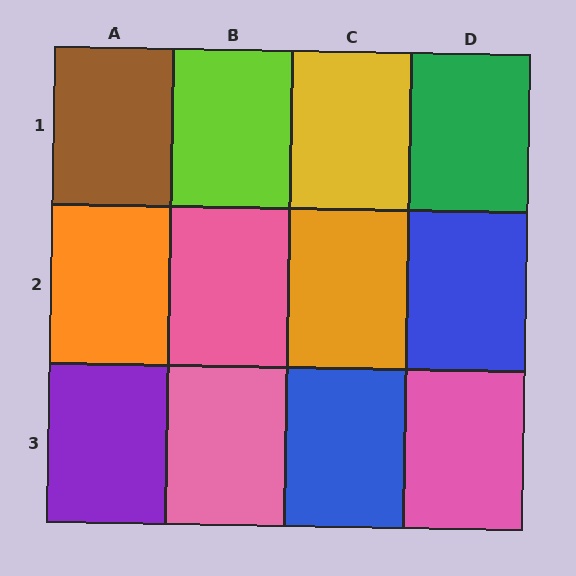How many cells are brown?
1 cell is brown.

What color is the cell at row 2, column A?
Orange.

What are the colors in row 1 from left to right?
Brown, lime, yellow, green.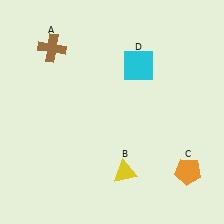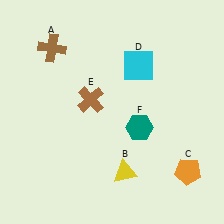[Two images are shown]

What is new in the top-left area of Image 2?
A brown cross (E) was added in the top-left area of Image 2.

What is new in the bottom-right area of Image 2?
A teal hexagon (F) was added in the bottom-right area of Image 2.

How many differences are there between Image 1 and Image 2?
There are 2 differences between the two images.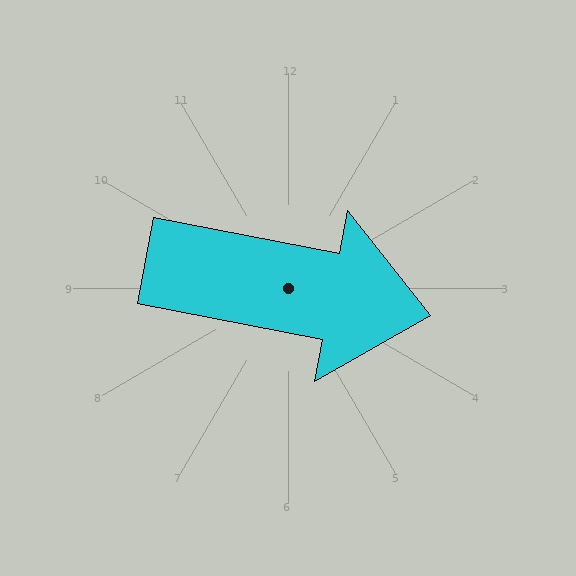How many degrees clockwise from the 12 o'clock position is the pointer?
Approximately 101 degrees.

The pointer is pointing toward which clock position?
Roughly 3 o'clock.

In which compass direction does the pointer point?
East.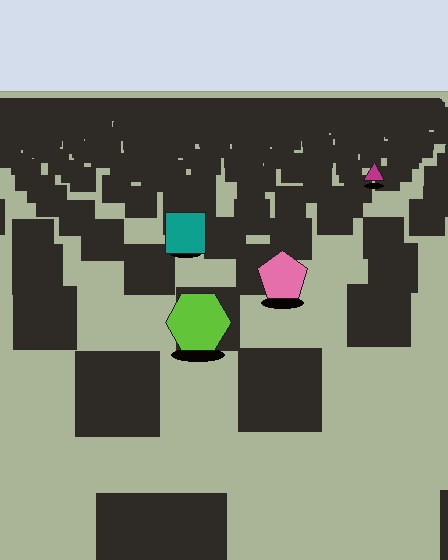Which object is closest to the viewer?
The lime hexagon is closest. The texture marks near it are larger and more spread out.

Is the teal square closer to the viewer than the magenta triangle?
Yes. The teal square is closer — you can tell from the texture gradient: the ground texture is coarser near it.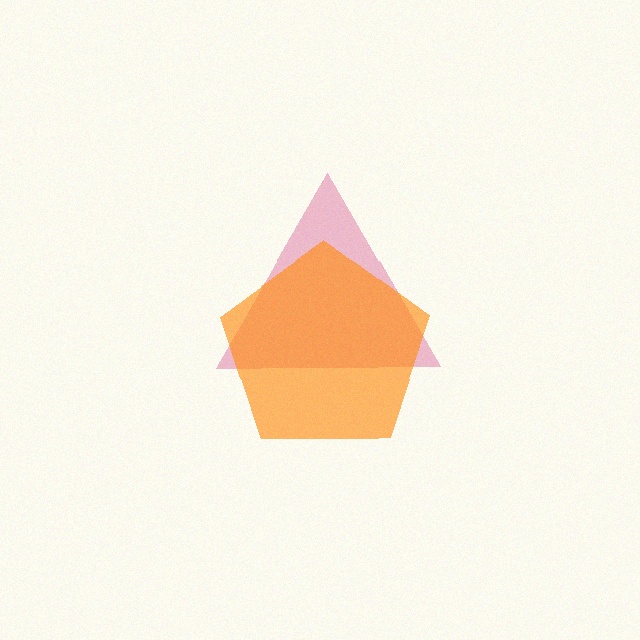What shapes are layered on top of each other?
The layered shapes are: a pink triangle, an orange pentagon.